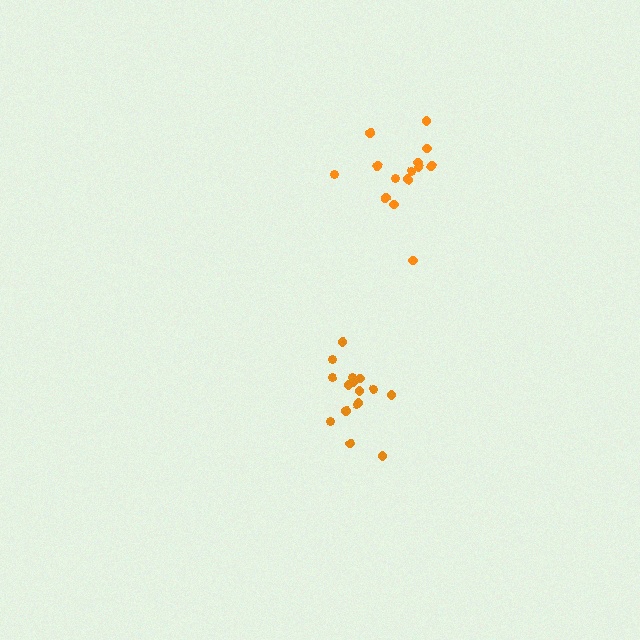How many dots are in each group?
Group 1: 16 dots, Group 2: 14 dots (30 total).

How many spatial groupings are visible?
There are 2 spatial groupings.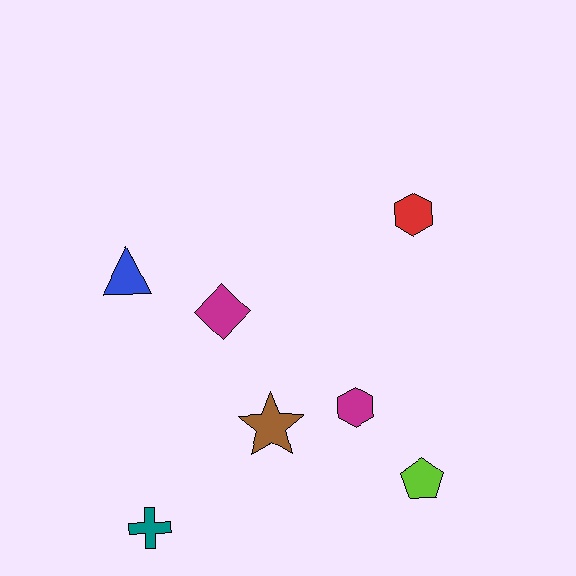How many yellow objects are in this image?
There are no yellow objects.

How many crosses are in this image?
There is 1 cross.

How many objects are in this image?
There are 7 objects.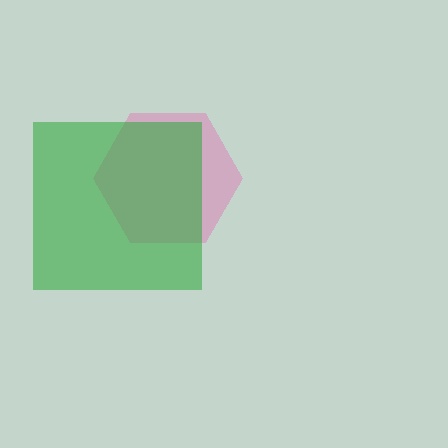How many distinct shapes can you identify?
There are 2 distinct shapes: a pink hexagon, a green square.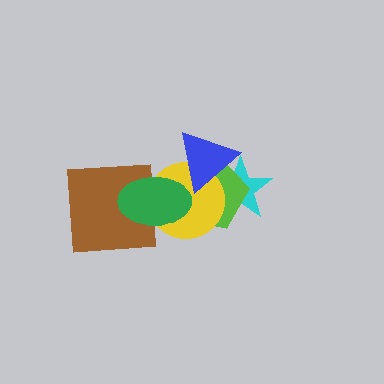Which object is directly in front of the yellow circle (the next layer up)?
The blue triangle is directly in front of the yellow circle.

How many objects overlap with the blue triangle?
3 objects overlap with the blue triangle.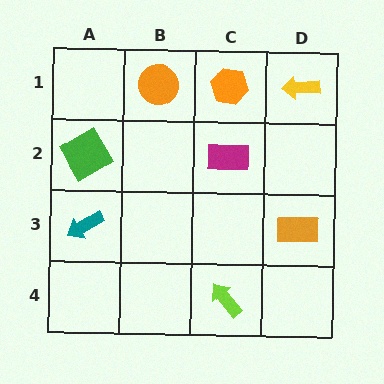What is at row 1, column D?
A yellow arrow.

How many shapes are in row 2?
2 shapes.